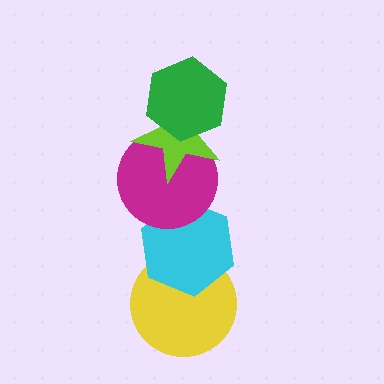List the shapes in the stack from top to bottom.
From top to bottom: the green hexagon, the lime star, the magenta circle, the cyan hexagon, the yellow circle.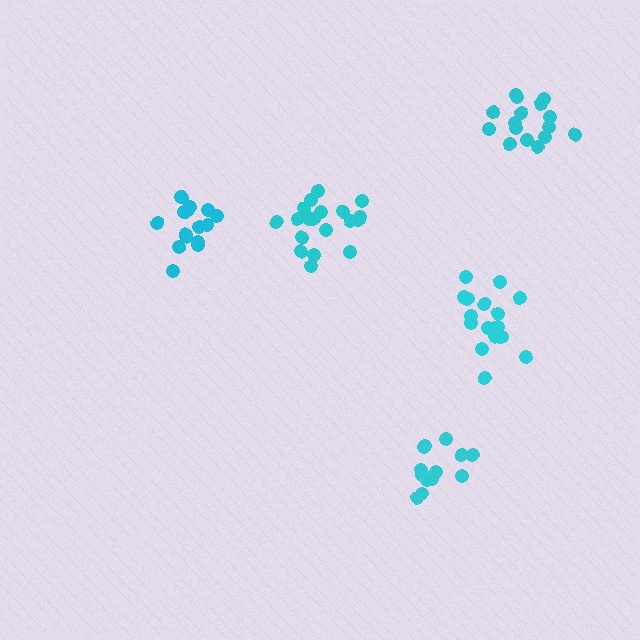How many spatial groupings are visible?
There are 5 spatial groupings.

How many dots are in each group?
Group 1: 14 dots, Group 2: 17 dots, Group 3: 20 dots, Group 4: 16 dots, Group 5: 16 dots (83 total).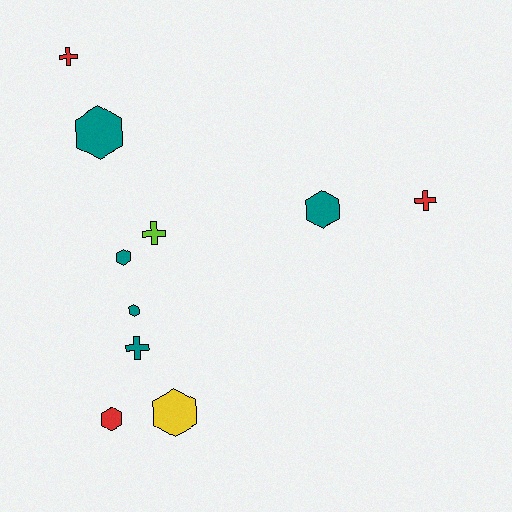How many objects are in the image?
There are 10 objects.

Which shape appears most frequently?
Hexagon, with 6 objects.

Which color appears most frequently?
Teal, with 5 objects.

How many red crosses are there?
There are 2 red crosses.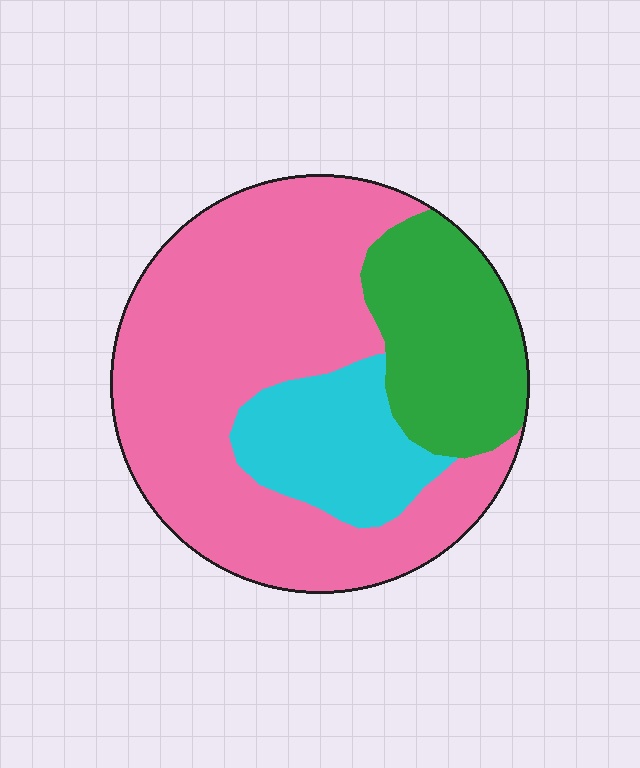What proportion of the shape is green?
Green takes up about one fifth (1/5) of the shape.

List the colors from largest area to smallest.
From largest to smallest: pink, green, cyan.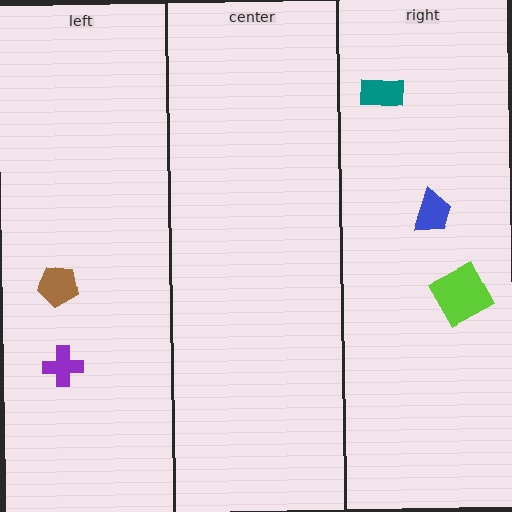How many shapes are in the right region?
3.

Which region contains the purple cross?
The left region.